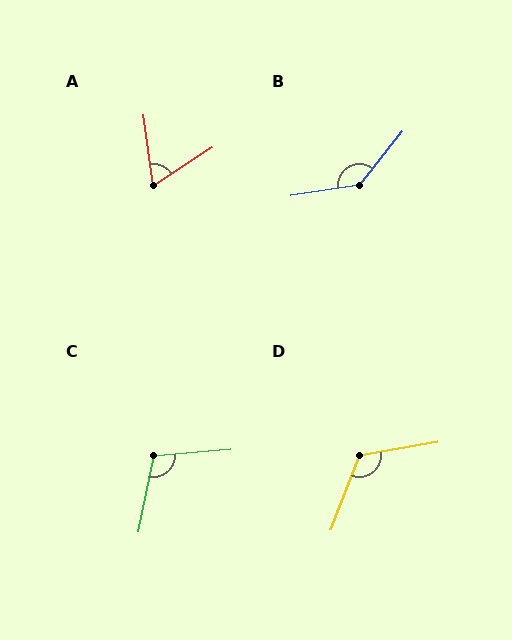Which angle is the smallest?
A, at approximately 65 degrees.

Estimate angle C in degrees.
Approximately 106 degrees.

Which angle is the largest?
B, at approximately 137 degrees.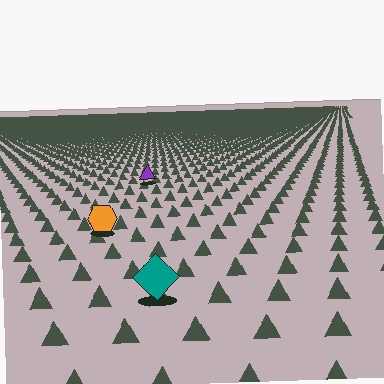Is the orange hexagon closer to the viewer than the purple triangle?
Yes. The orange hexagon is closer — you can tell from the texture gradient: the ground texture is coarser near it.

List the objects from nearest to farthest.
From nearest to farthest: the teal diamond, the orange hexagon, the purple triangle.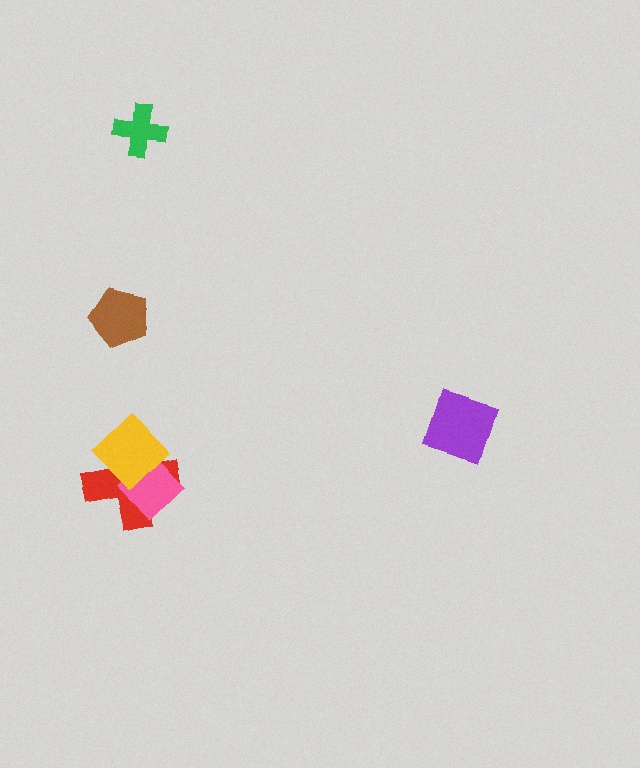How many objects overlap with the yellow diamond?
2 objects overlap with the yellow diamond.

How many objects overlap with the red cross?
2 objects overlap with the red cross.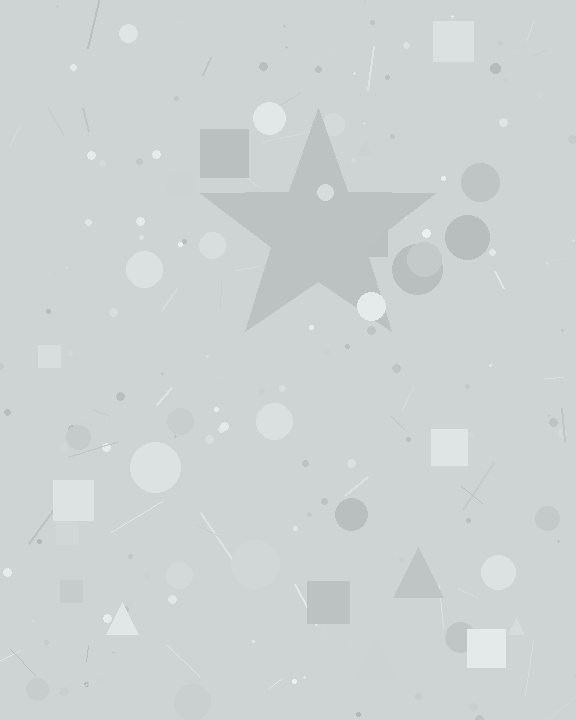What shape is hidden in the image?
A star is hidden in the image.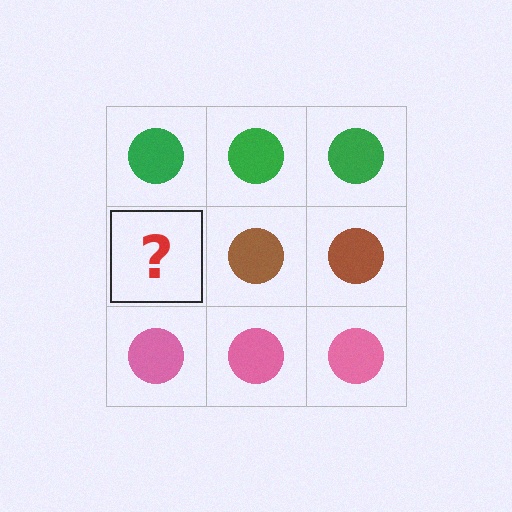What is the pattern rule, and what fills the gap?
The rule is that each row has a consistent color. The gap should be filled with a brown circle.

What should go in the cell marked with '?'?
The missing cell should contain a brown circle.